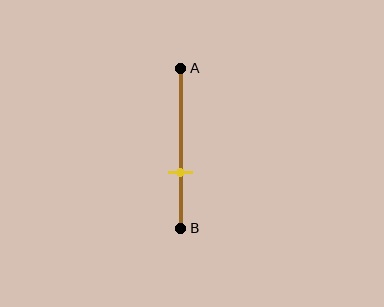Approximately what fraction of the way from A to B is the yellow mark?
The yellow mark is approximately 65% of the way from A to B.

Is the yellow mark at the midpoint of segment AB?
No, the mark is at about 65% from A, not at the 50% midpoint.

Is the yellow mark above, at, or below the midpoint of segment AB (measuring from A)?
The yellow mark is below the midpoint of segment AB.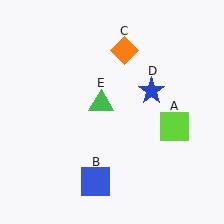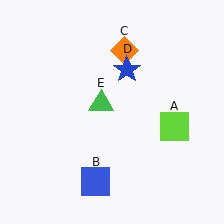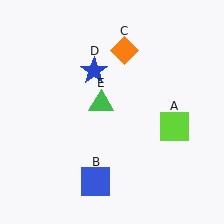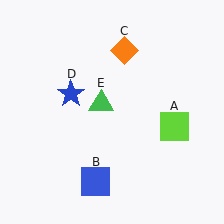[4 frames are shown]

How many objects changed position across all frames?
1 object changed position: blue star (object D).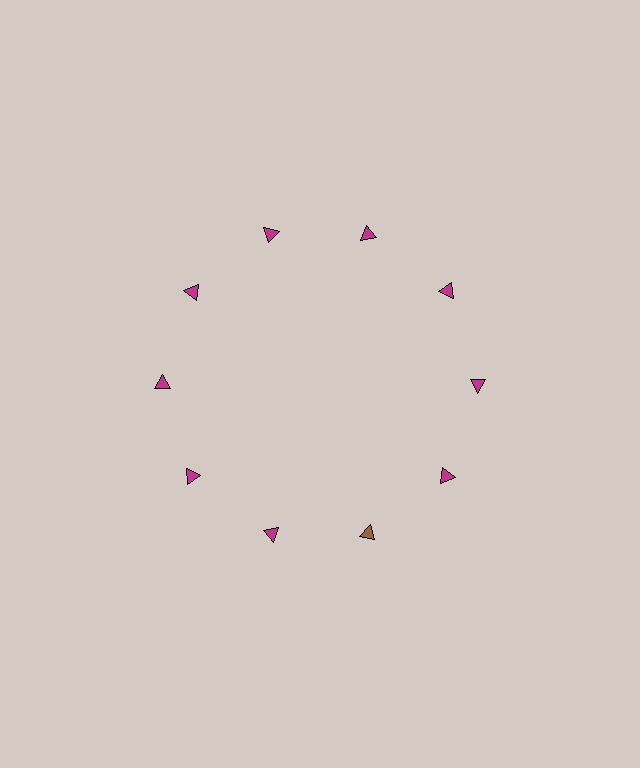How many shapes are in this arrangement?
There are 10 shapes arranged in a ring pattern.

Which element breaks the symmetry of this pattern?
The brown triangle at roughly the 5 o'clock position breaks the symmetry. All other shapes are magenta triangles.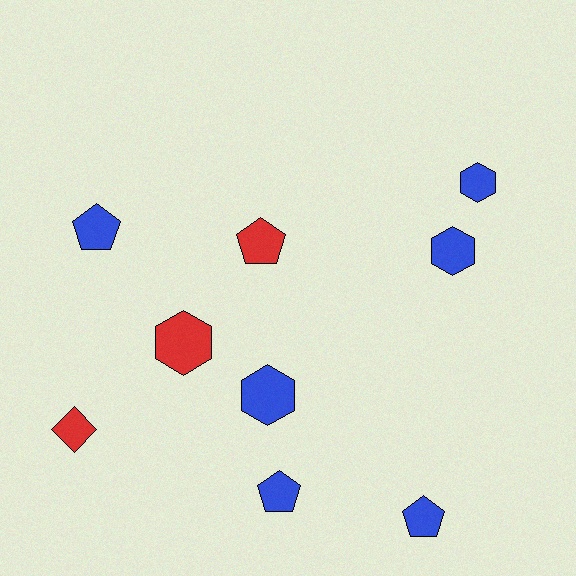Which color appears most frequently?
Blue, with 6 objects.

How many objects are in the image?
There are 9 objects.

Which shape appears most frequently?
Hexagon, with 4 objects.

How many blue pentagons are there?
There are 3 blue pentagons.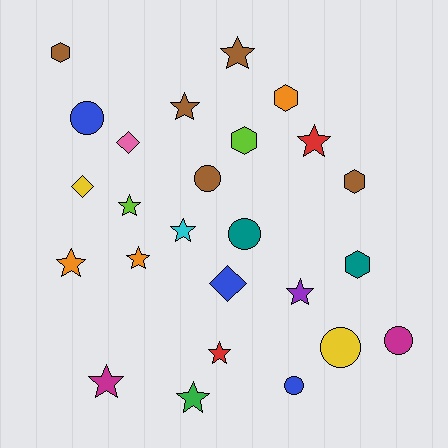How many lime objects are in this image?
There are 2 lime objects.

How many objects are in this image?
There are 25 objects.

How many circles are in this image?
There are 6 circles.